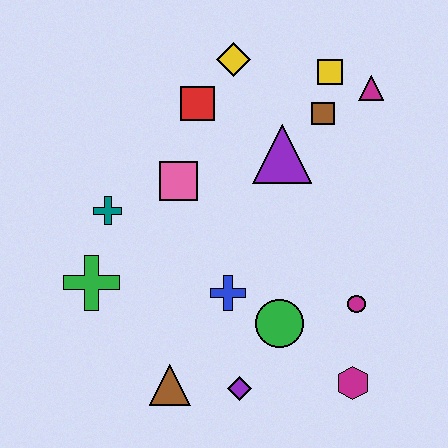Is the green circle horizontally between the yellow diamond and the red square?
No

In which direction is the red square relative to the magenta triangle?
The red square is to the left of the magenta triangle.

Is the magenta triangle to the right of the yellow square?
Yes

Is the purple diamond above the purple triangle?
No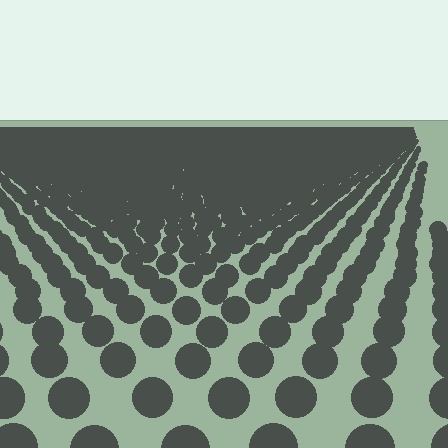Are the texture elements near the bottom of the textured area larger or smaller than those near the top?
Larger. Near the bottom, elements are closer to the viewer and appear at a bigger on-screen size.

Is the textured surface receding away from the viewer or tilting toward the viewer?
The surface is receding away from the viewer. Texture elements get smaller and denser toward the top.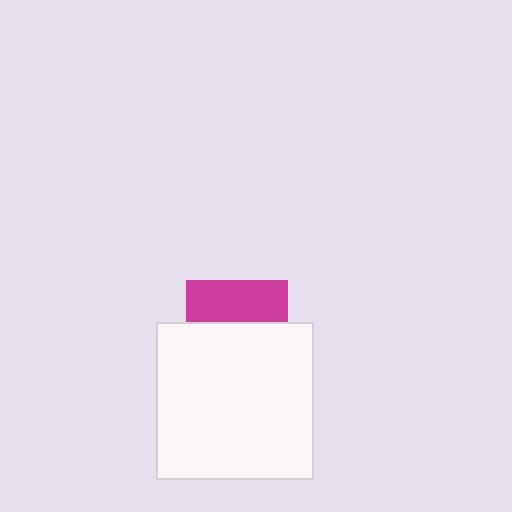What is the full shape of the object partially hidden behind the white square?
The partially hidden object is a magenta square.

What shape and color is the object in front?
The object in front is a white square.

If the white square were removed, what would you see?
You would see the complete magenta square.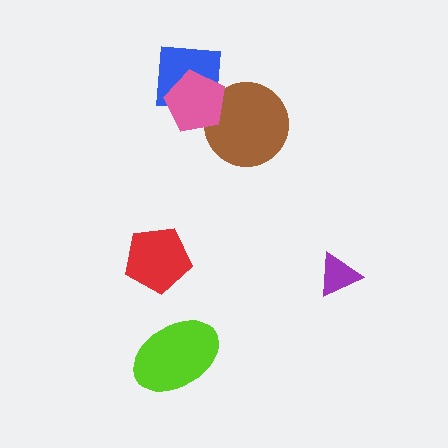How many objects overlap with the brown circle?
1 object overlaps with the brown circle.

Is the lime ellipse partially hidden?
No, no other shape covers it.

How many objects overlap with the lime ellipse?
0 objects overlap with the lime ellipse.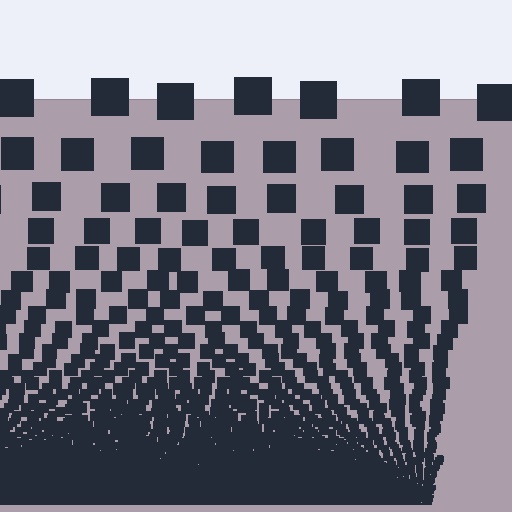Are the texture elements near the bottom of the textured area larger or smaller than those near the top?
Smaller. The gradient is inverted — elements near the bottom are smaller and denser.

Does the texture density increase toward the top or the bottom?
Density increases toward the bottom.